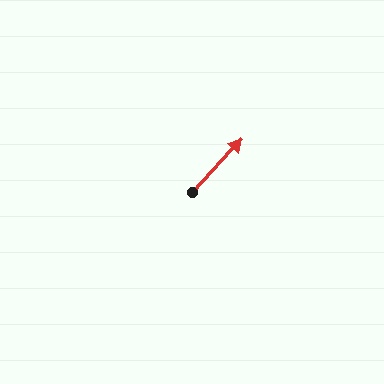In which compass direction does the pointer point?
Northeast.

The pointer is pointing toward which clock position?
Roughly 1 o'clock.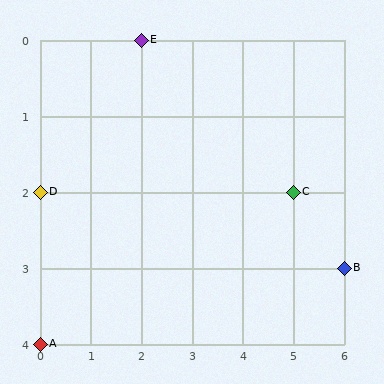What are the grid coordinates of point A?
Point A is at grid coordinates (0, 4).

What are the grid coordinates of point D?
Point D is at grid coordinates (0, 2).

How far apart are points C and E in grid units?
Points C and E are 3 columns and 2 rows apart (about 3.6 grid units diagonally).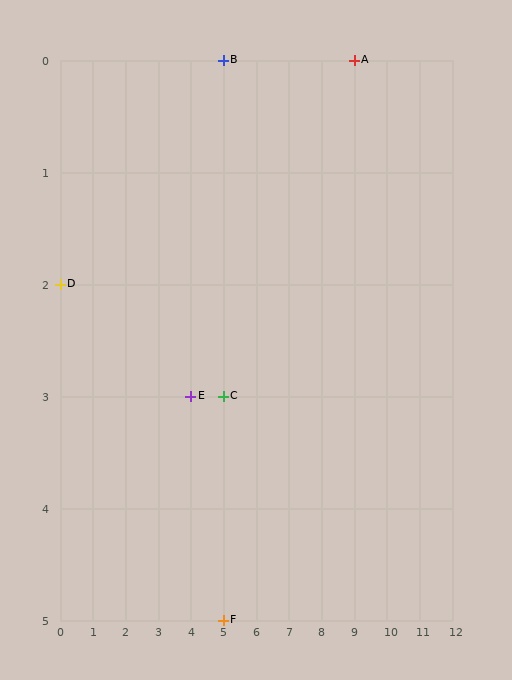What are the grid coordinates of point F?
Point F is at grid coordinates (5, 5).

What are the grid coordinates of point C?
Point C is at grid coordinates (5, 3).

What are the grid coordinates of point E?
Point E is at grid coordinates (4, 3).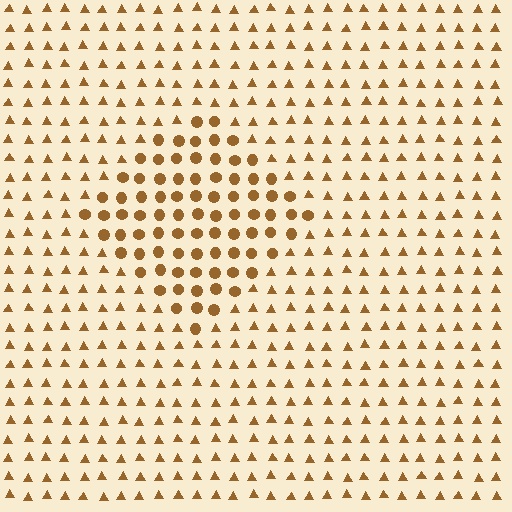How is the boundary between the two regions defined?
The boundary is defined by a change in element shape: circles inside vs. triangles outside. All elements share the same color and spacing.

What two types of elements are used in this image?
The image uses circles inside the diamond region and triangles outside it.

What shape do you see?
I see a diamond.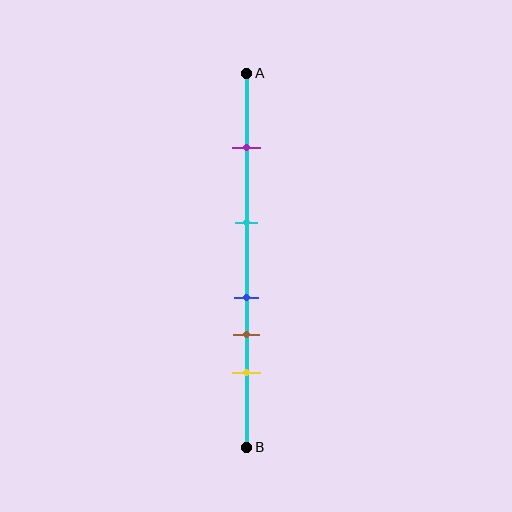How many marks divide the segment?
There are 5 marks dividing the segment.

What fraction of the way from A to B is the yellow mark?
The yellow mark is approximately 80% (0.8) of the way from A to B.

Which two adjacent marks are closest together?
The blue and brown marks are the closest adjacent pair.